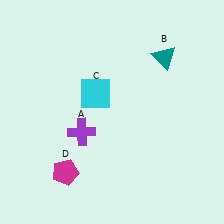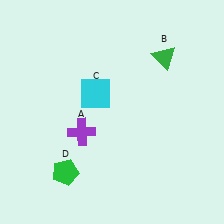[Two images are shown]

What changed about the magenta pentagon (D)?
In Image 1, D is magenta. In Image 2, it changed to green.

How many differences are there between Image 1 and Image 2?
There are 2 differences between the two images.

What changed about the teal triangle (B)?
In Image 1, B is teal. In Image 2, it changed to green.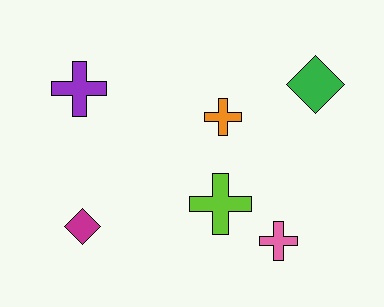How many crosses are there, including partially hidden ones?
There are 4 crosses.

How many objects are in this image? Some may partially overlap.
There are 6 objects.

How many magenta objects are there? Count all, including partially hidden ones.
There is 1 magenta object.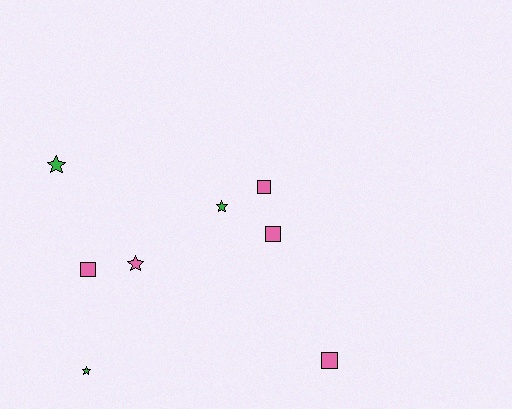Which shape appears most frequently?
Square, with 4 objects.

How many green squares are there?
There are no green squares.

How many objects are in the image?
There are 8 objects.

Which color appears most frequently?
Pink, with 5 objects.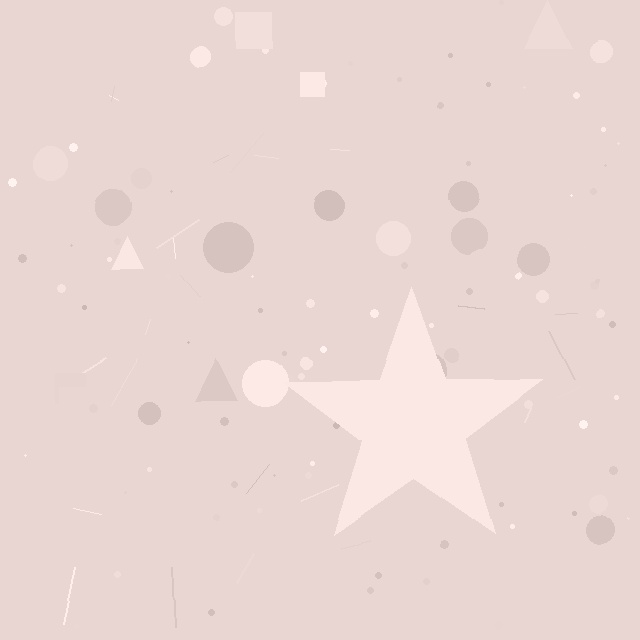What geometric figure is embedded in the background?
A star is embedded in the background.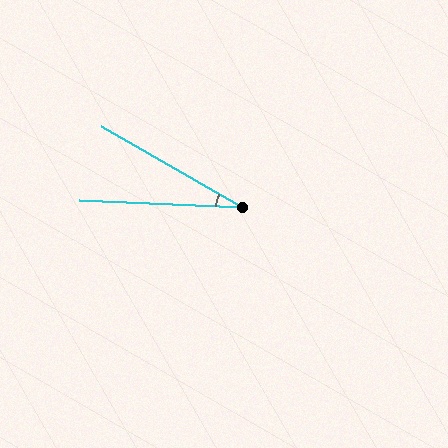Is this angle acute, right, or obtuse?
It is acute.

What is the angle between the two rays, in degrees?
Approximately 27 degrees.